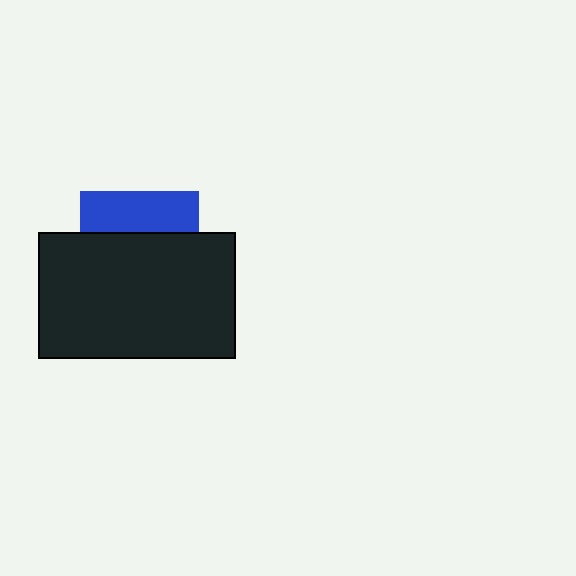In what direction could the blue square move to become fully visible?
The blue square could move up. That would shift it out from behind the black rectangle entirely.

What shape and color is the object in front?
The object in front is a black rectangle.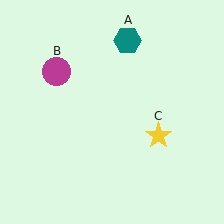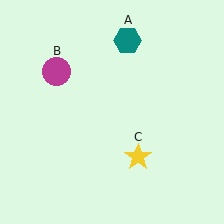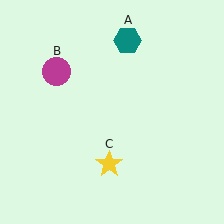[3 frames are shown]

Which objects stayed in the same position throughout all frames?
Teal hexagon (object A) and magenta circle (object B) remained stationary.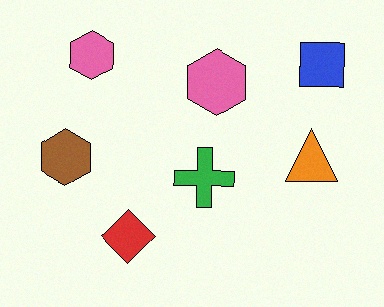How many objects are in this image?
There are 7 objects.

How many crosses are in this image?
There is 1 cross.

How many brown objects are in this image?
There is 1 brown object.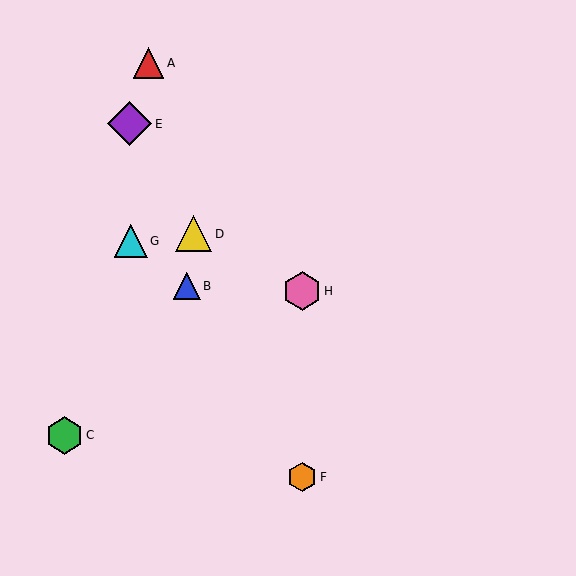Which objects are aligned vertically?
Objects F, H are aligned vertically.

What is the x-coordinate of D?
Object D is at x≈194.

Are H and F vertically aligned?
Yes, both are at x≈302.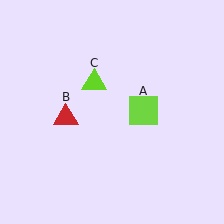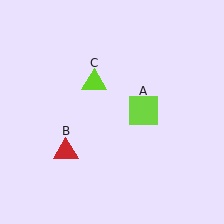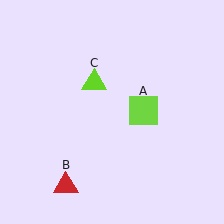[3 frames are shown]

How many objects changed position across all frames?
1 object changed position: red triangle (object B).